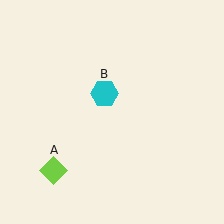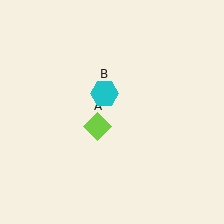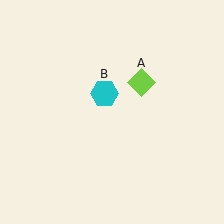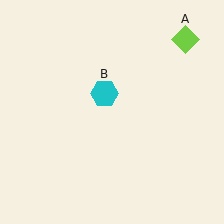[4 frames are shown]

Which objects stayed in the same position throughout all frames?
Cyan hexagon (object B) remained stationary.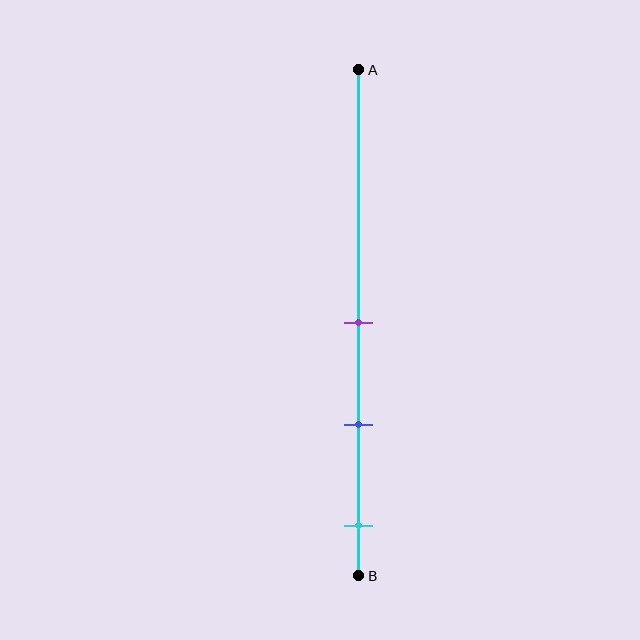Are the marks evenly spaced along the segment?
Yes, the marks are approximately evenly spaced.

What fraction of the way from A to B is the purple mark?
The purple mark is approximately 50% (0.5) of the way from A to B.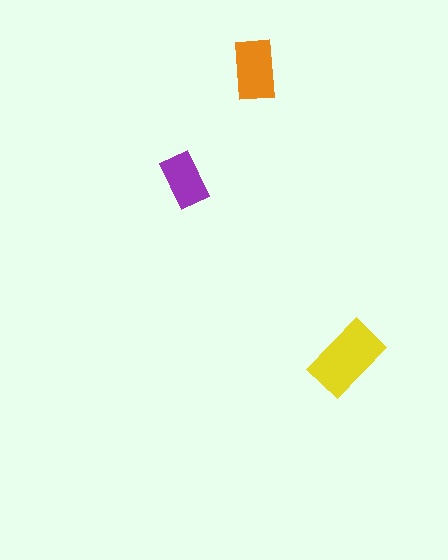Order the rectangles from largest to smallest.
the yellow one, the orange one, the purple one.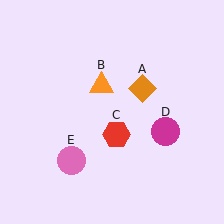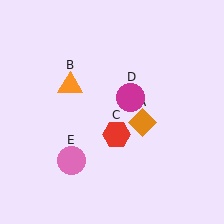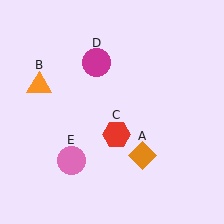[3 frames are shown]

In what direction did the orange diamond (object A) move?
The orange diamond (object A) moved down.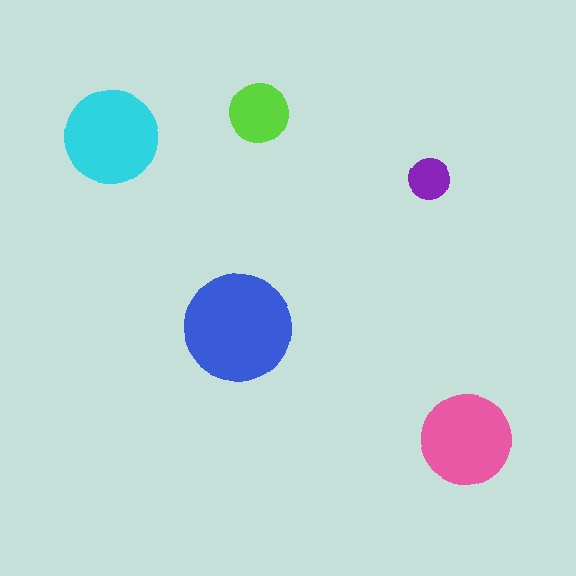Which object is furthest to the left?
The cyan circle is leftmost.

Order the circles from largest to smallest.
the blue one, the cyan one, the pink one, the lime one, the purple one.